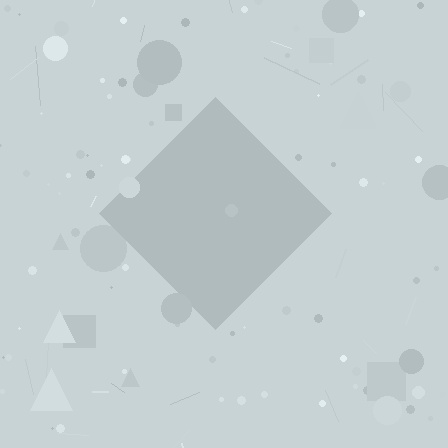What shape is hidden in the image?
A diamond is hidden in the image.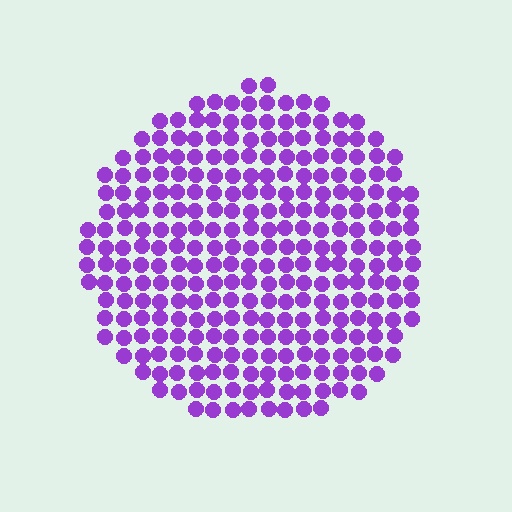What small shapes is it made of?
It is made of small circles.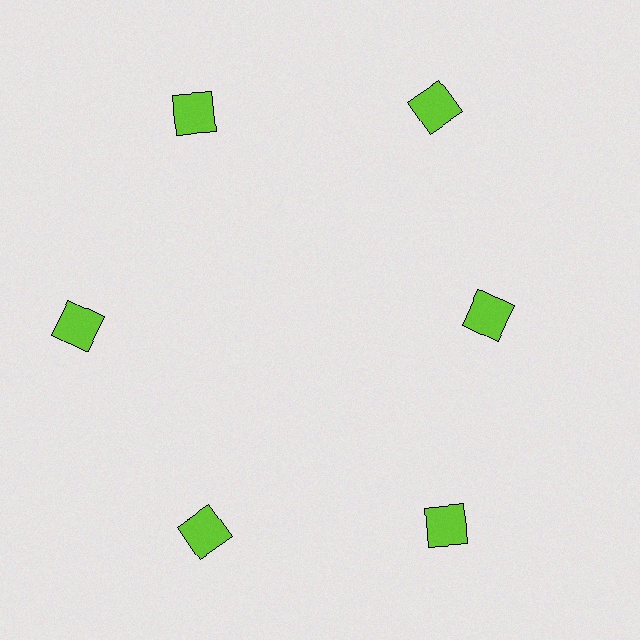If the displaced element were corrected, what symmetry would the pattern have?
It would have 6-fold rotational symmetry — the pattern would map onto itself every 60 degrees.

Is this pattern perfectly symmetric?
No. The 6 lime squares are arranged in a ring, but one element near the 3 o'clock position is pulled inward toward the center, breaking the 6-fold rotational symmetry.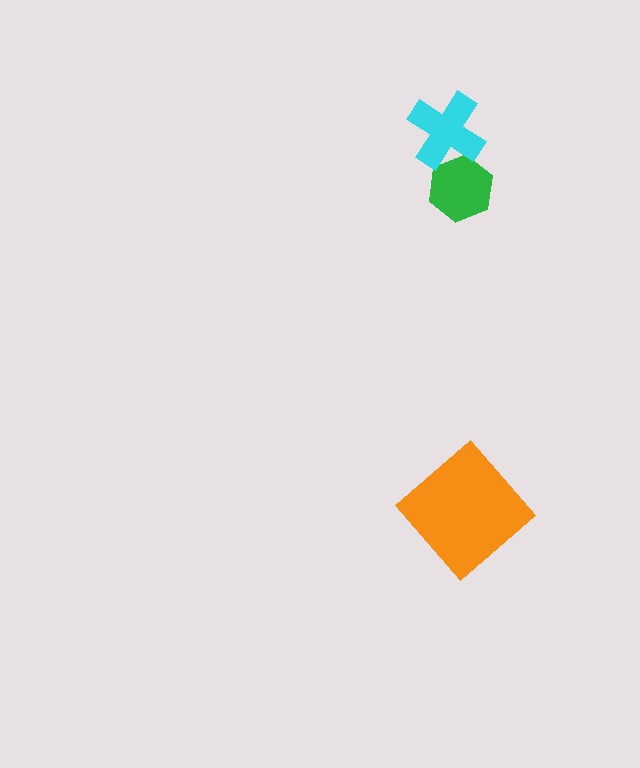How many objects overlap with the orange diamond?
0 objects overlap with the orange diamond.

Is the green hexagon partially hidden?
Yes, it is partially covered by another shape.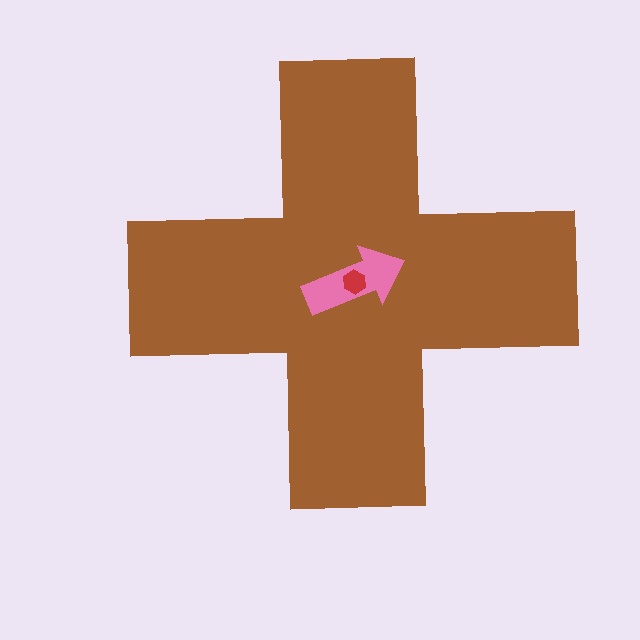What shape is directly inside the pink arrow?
The red hexagon.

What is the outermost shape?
The brown cross.